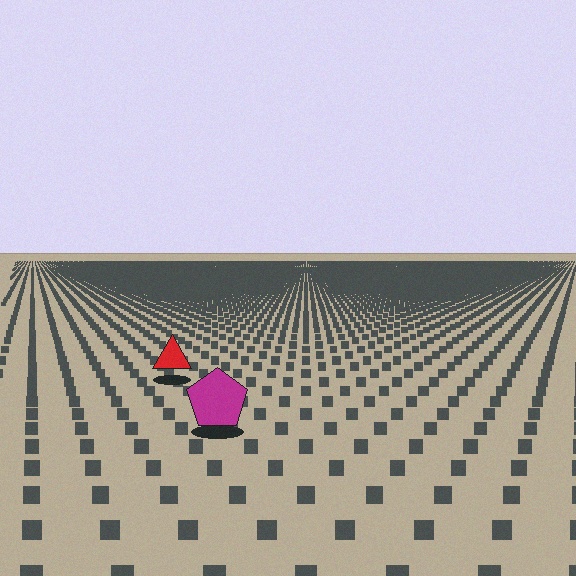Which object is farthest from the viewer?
The red triangle is farthest from the viewer. It appears smaller and the ground texture around it is denser.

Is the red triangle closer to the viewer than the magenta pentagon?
No. The magenta pentagon is closer — you can tell from the texture gradient: the ground texture is coarser near it.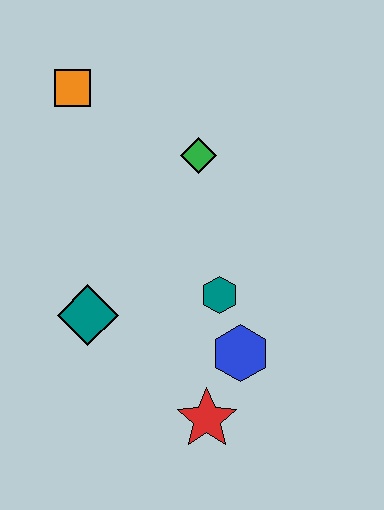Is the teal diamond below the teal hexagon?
Yes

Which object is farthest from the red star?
The orange square is farthest from the red star.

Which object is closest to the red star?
The blue hexagon is closest to the red star.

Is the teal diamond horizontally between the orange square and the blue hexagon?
Yes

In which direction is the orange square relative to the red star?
The orange square is above the red star.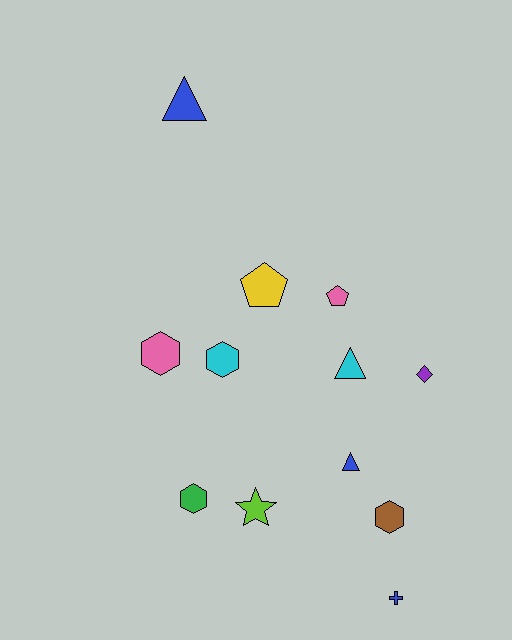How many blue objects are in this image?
There are 3 blue objects.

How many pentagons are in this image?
There are 2 pentagons.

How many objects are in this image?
There are 12 objects.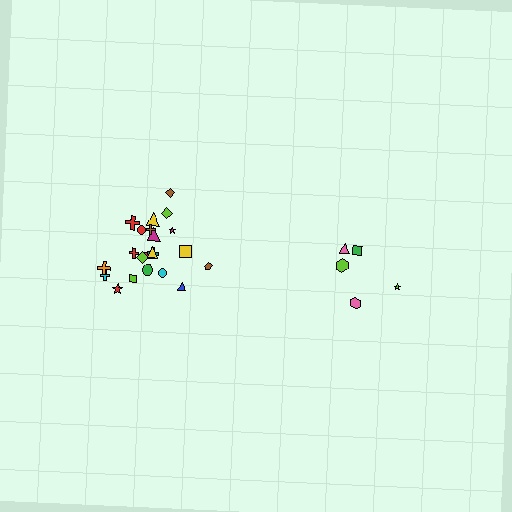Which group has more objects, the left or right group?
The left group.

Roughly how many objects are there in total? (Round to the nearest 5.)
Roughly 25 objects in total.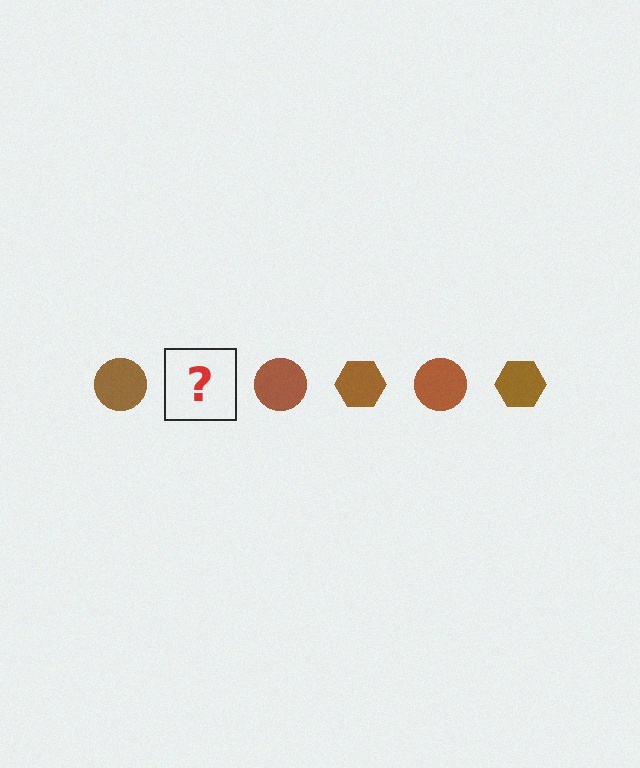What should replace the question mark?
The question mark should be replaced with a brown hexagon.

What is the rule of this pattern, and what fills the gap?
The rule is that the pattern cycles through circle, hexagon shapes in brown. The gap should be filled with a brown hexagon.